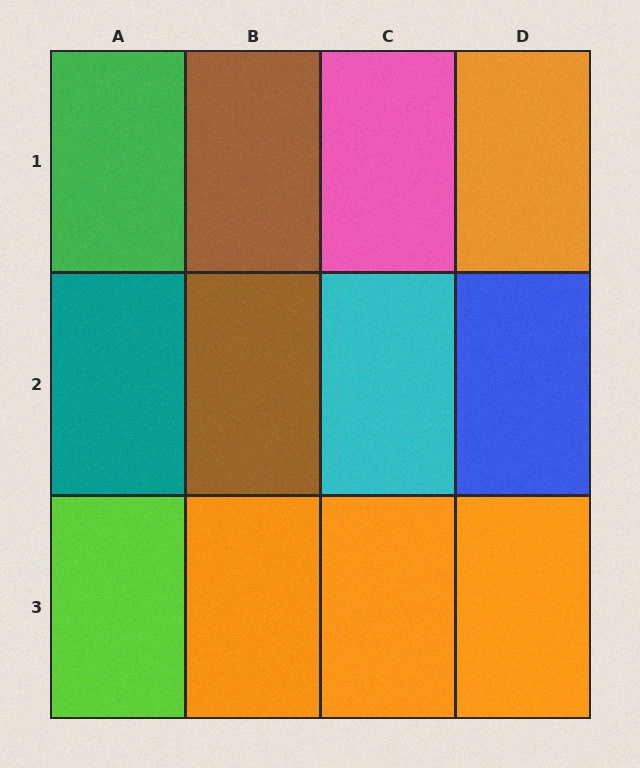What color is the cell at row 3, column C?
Orange.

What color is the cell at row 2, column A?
Teal.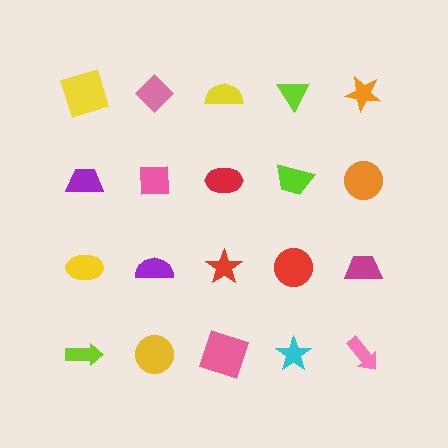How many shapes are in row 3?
5 shapes.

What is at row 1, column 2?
A pink diamond.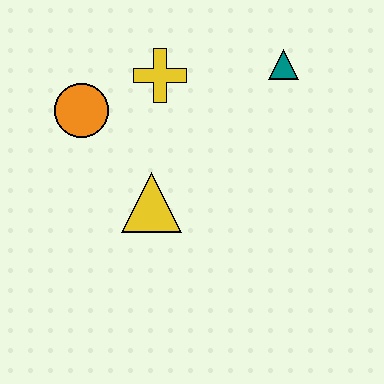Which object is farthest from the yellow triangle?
The teal triangle is farthest from the yellow triangle.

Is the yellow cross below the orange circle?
No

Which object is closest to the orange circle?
The yellow cross is closest to the orange circle.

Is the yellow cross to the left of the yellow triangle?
No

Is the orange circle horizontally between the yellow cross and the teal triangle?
No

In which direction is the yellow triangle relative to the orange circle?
The yellow triangle is below the orange circle.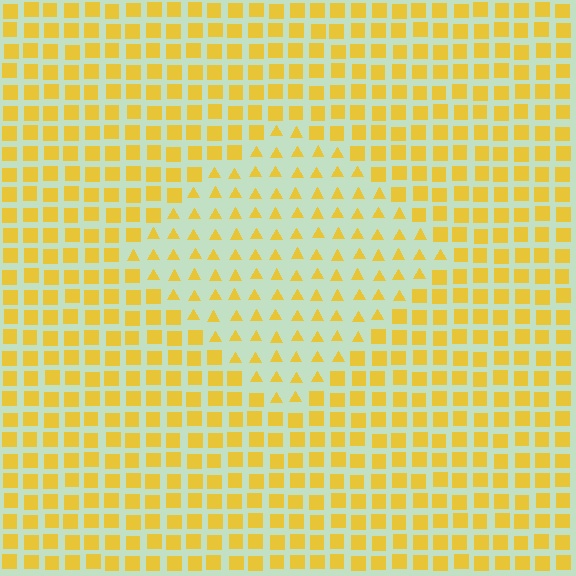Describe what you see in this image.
The image is filled with small yellow elements arranged in a uniform grid. A diamond-shaped region contains triangles, while the surrounding area contains squares. The boundary is defined purely by the change in element shape.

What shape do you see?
I see a diamond.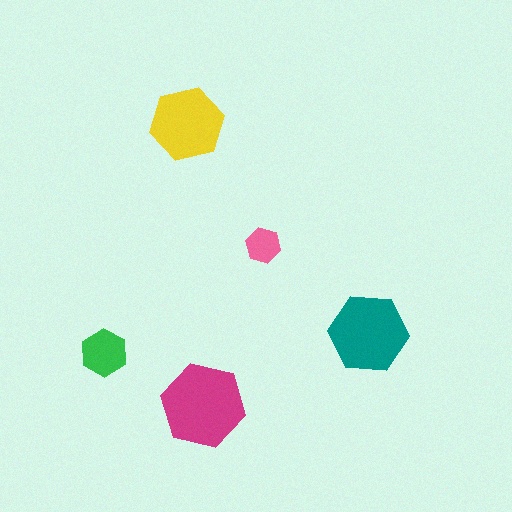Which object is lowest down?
The magenta hexagon is bottommost.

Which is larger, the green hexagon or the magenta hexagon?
The magenta one.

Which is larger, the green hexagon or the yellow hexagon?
The yellow one.